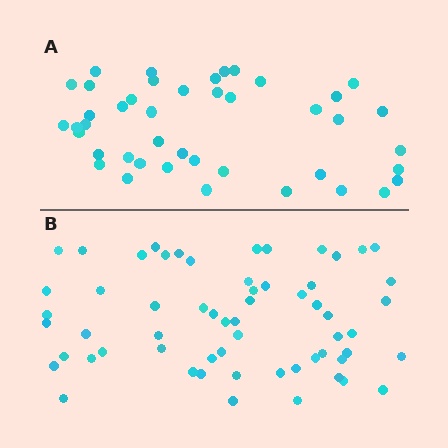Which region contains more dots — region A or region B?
Region B (the bottom region) has more dots.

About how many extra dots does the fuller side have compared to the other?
Region B has approximately 15 more dots than region A.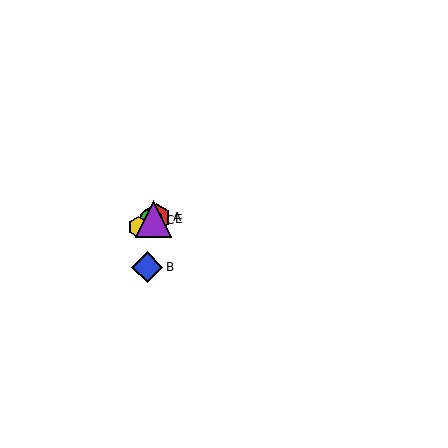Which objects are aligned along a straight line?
Objects A, C, D, E are aligned along a straight line.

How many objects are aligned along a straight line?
4 objects (A, C, D, E) are aligned along a straight line.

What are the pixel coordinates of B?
Object B is at (147, 267).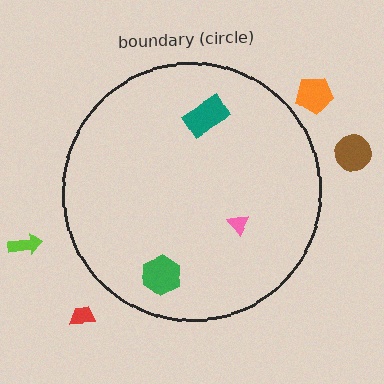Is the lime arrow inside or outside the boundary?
Outside.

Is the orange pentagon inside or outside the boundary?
Outside.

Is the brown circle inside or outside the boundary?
Outside.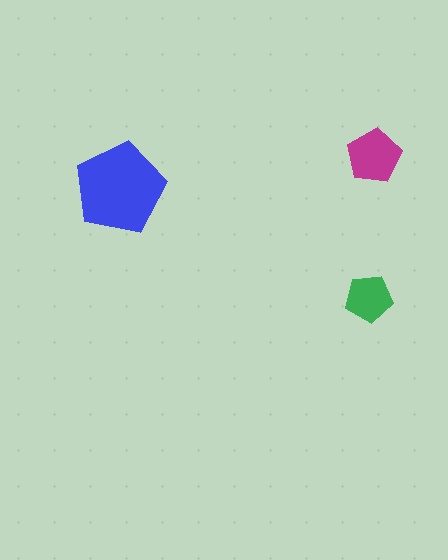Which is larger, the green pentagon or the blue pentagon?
The blue one.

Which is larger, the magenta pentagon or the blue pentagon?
The blue one.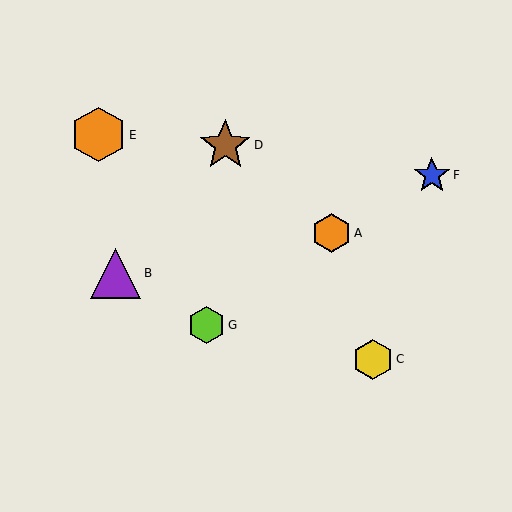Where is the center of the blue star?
The center of the blue star is at (432, 175).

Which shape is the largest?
The orange hexagon (labeled E) is the largest.